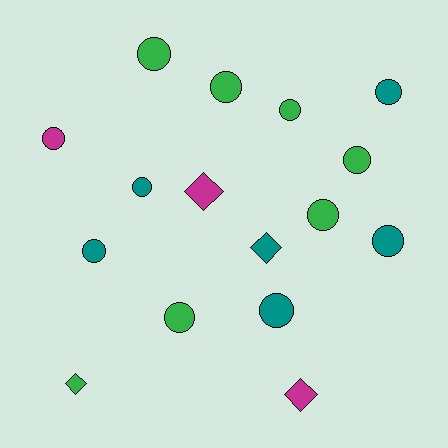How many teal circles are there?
There are 5 teal circles.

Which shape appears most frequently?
Circle, with 12 objects.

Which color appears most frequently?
Green, with 7 objects.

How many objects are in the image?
There are 16 objects.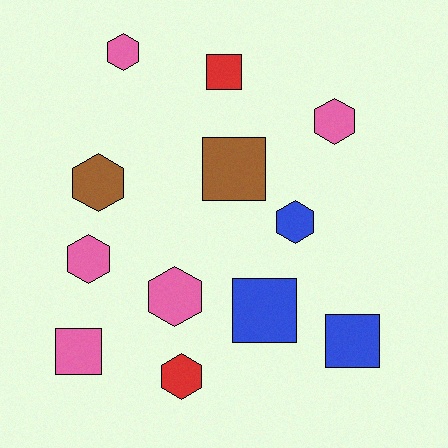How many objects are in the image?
There are 12 objects.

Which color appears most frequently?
Pink, with 5 objects.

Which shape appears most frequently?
Hexagon, with 7 objects.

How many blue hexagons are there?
There is 1 blue hexagon.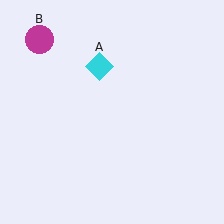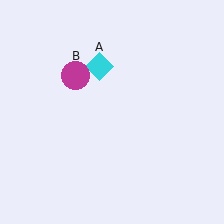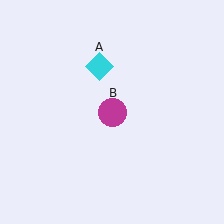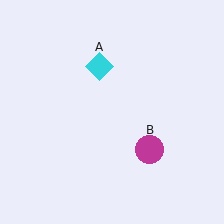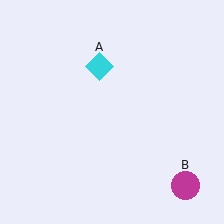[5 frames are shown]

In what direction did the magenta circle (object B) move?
The magenta circle (object B) moved down and to the right.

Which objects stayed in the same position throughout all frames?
Cyan diamond (object A) remained stationary.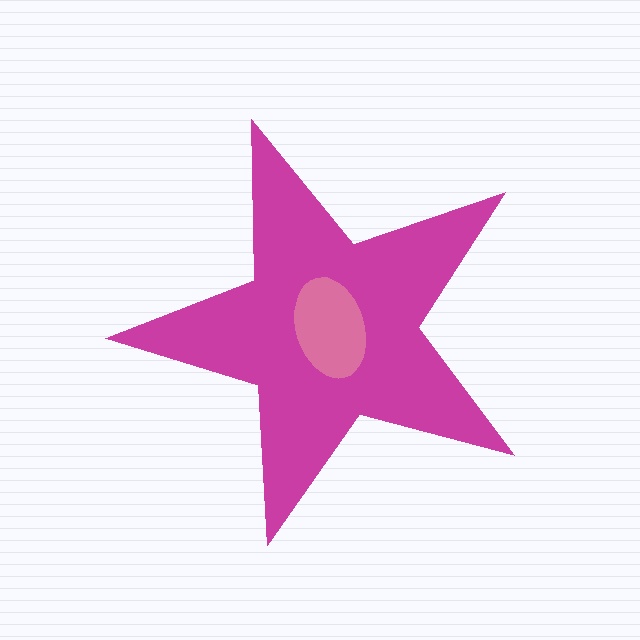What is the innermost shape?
The pink ellipse.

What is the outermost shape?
The magenta star.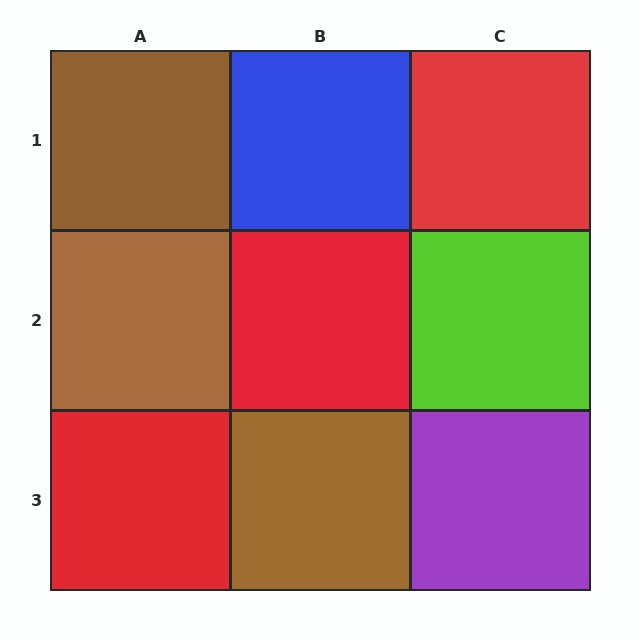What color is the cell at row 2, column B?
Red.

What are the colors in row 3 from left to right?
Red, brown, purple.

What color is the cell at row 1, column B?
Blue.